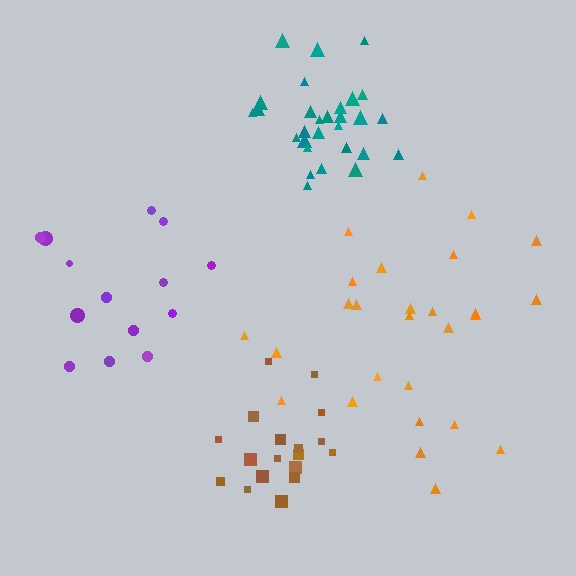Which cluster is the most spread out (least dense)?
Orange.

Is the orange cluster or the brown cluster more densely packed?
Brown.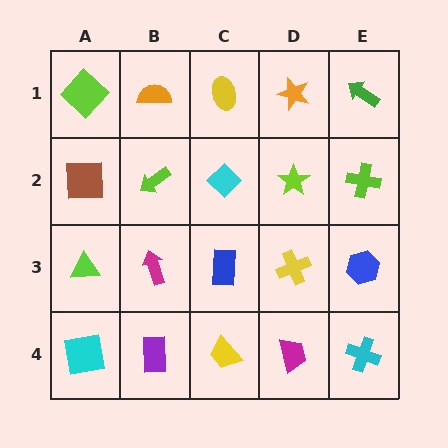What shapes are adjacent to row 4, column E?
A blue hexagon (row 3, column E), a magenta trapezoid (row 4, column D).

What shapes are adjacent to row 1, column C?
A cyan diamond (row 2, column C), an orange semicircle (row 1, column B), an orange star (row 1, column D).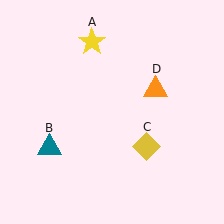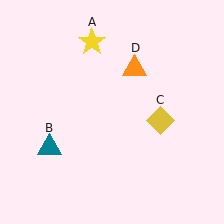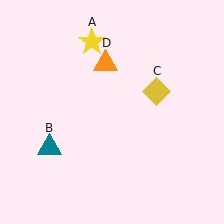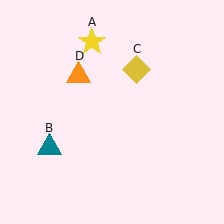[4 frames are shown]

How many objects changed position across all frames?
2 objects changed position: yellow diamond (object C), orange triangle (object D).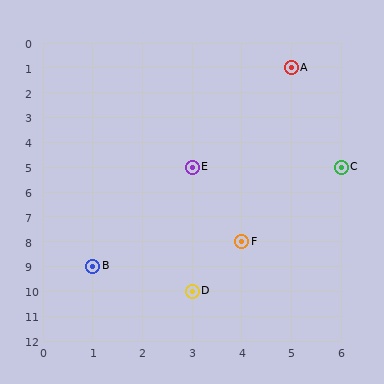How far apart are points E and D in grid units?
Points E and D are 5 rows apart.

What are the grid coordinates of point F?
Point F is at grid coordinates (4, 8).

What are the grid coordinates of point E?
Point E is at grid coordinates (3, 5).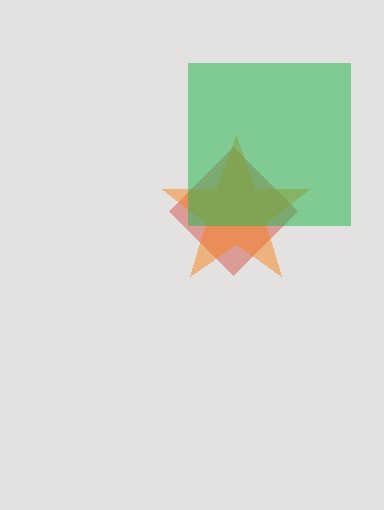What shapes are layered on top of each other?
The layered shapes are: a red diamond, an orange star, a green square.